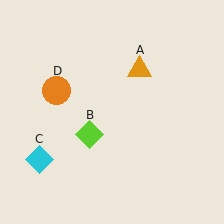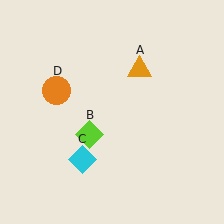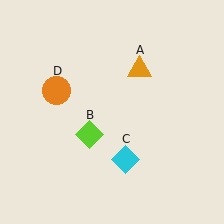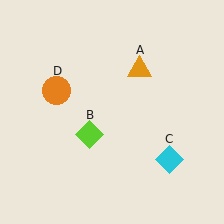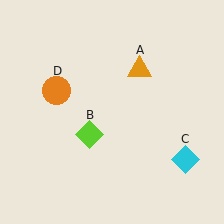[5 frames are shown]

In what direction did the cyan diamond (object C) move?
The cyan diamond (object C) moved right.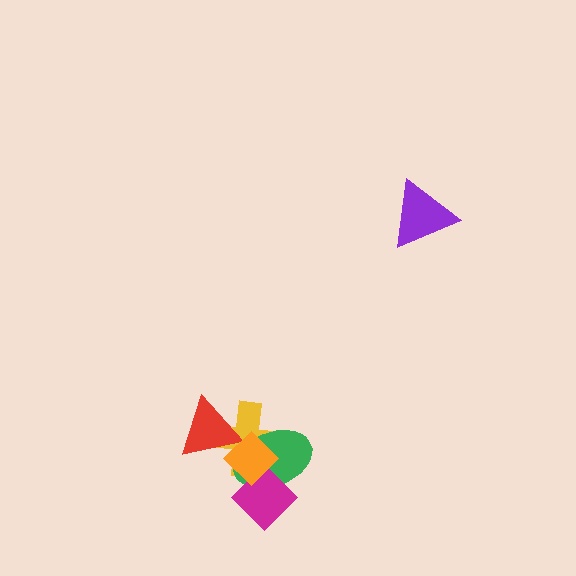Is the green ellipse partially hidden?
Yes, it is partially covered by another shape.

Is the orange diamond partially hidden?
No, no other shape covers it.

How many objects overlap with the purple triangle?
0 objects overlap with the purple triangle.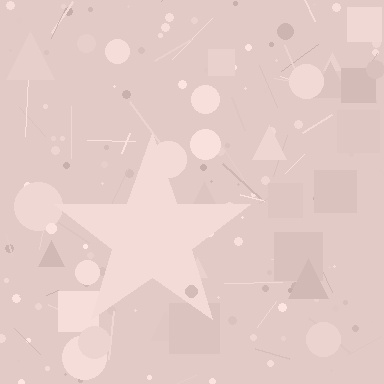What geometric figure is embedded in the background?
A star is embedded in the background.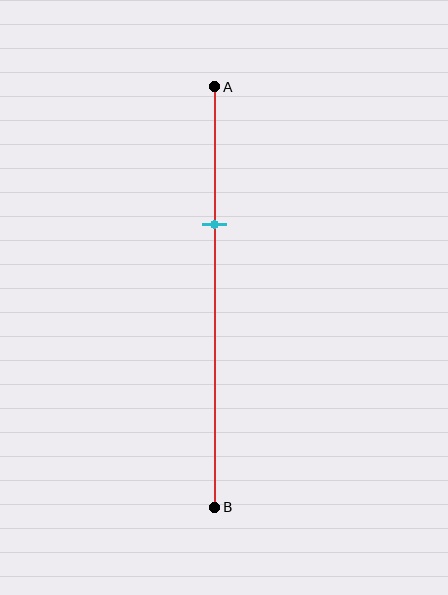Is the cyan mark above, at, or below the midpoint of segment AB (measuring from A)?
The cyan mark is above the midpoint of segment AB.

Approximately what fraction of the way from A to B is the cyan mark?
The cyan mark is approximately 35% of the way from A to B.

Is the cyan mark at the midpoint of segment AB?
No, the mark is at about 35% from A, not at the 50% midpoint.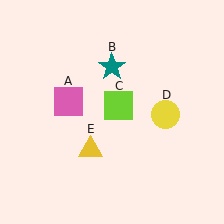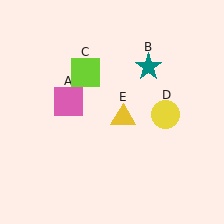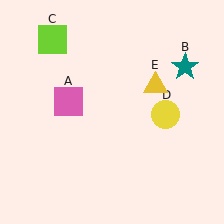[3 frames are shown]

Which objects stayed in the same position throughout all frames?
Pink square (object A) and yellow circle (object D) remained stationary.